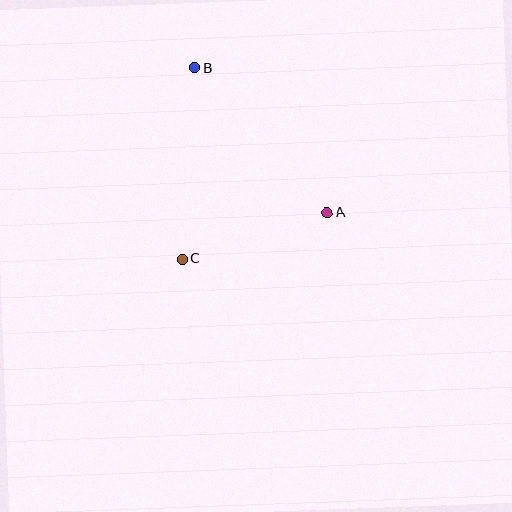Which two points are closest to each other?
Points A and C are closest to each other.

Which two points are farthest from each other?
Points A and B are farthest from each other.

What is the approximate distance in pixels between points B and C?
The distance between B and C is approximately 192 pixels.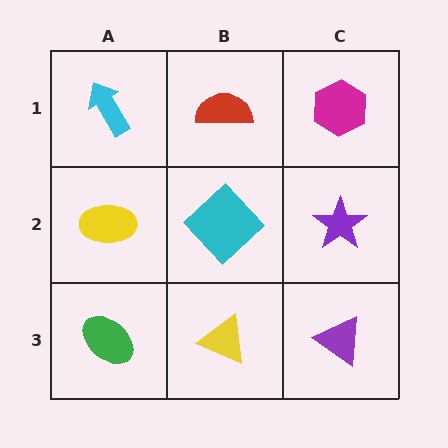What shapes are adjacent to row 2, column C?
A magenta hexagon (row 1, column C), a purple triangle (row 3, column C), a cyan diamond (row 2, column B).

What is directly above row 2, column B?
A red semicircle.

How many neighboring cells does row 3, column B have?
3.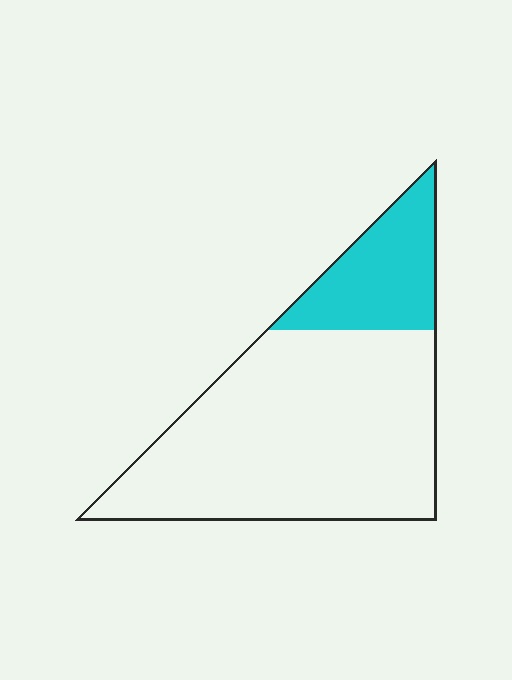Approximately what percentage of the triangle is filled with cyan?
Approximately 20%.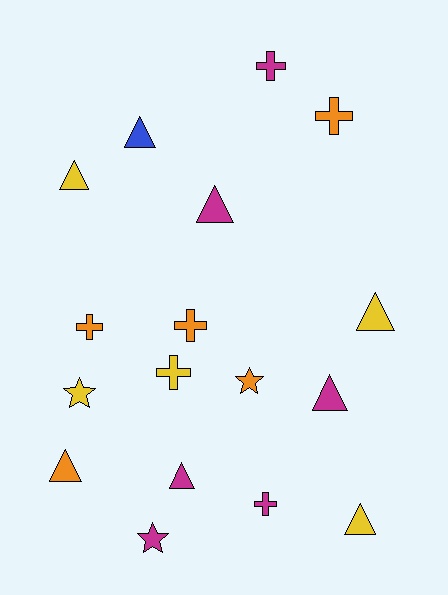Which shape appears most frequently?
Triangle, with 8 objects.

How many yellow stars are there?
There is 1 yellow star.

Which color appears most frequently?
Magenta, with 6 objects.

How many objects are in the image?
There are 17 objects.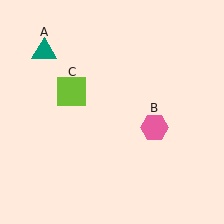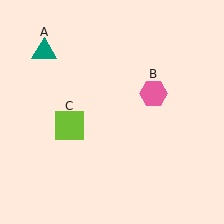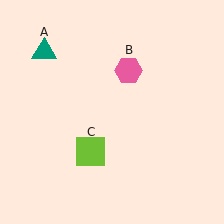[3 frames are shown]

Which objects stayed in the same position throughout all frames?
Teal triangle (object A) remained stationary.